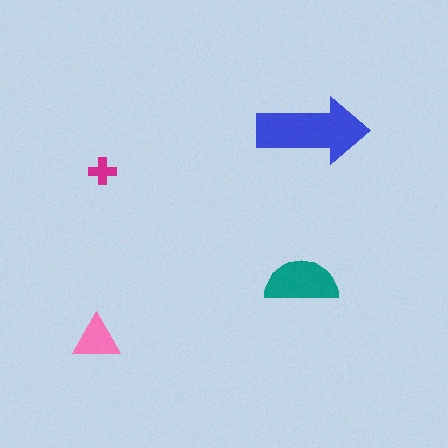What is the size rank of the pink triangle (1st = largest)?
3rd.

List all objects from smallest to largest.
The magenta cross, the pink triangle, the teal semicircle, the blue arrow.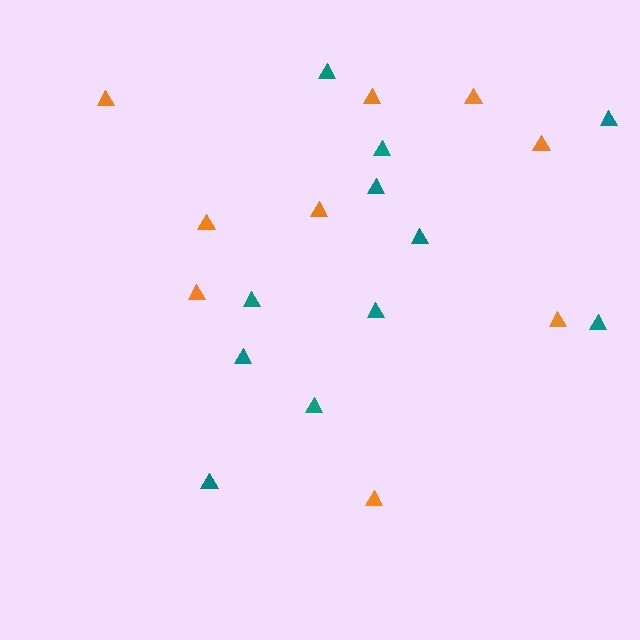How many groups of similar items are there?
There are 2 groups: one group of orange triangles (9) and one group of teal triangles (11).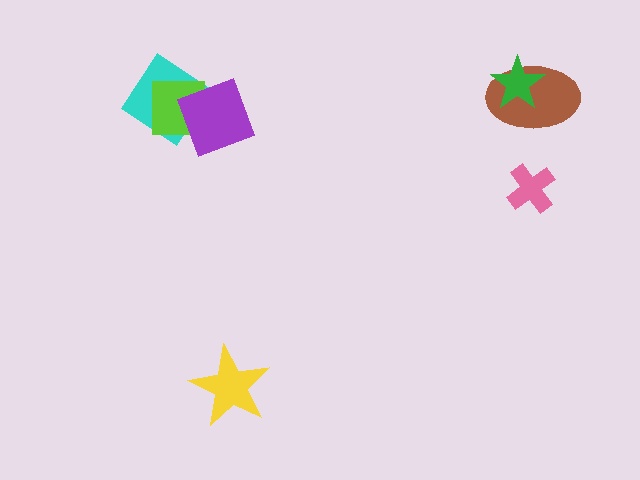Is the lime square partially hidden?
Yes, it is partially covered by another shape.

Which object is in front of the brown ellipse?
The green star is in front of the brown ellipse.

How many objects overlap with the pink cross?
0 objects overlap with the pink cross.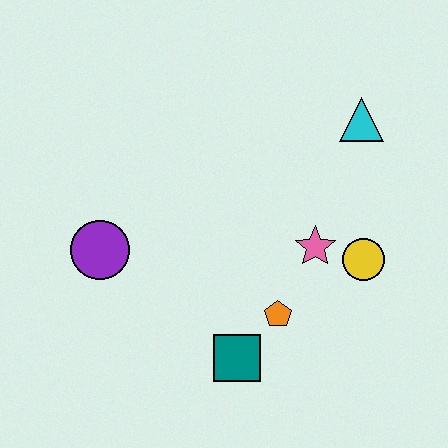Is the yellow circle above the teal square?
Yes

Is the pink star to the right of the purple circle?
Yes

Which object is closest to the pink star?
The yellow circle is closest to the pink star.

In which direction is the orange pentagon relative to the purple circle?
The orange pentagon is to the right of the purple circle.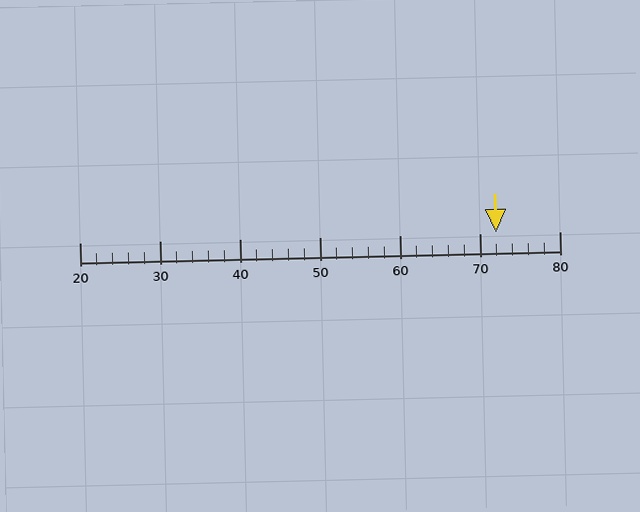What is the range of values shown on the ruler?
The ruler shows values from 20 to 80.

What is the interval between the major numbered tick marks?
The major tick marks are spaced 10 units apart.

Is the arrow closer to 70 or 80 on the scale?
The arrow is closer to 70.